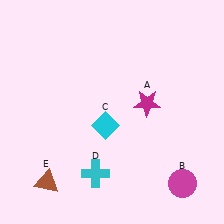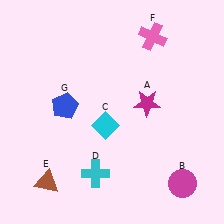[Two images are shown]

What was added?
A pink cross (F), a blue pentagon (G) were added in Image 2.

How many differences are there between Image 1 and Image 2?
There are 2 differences between the two images.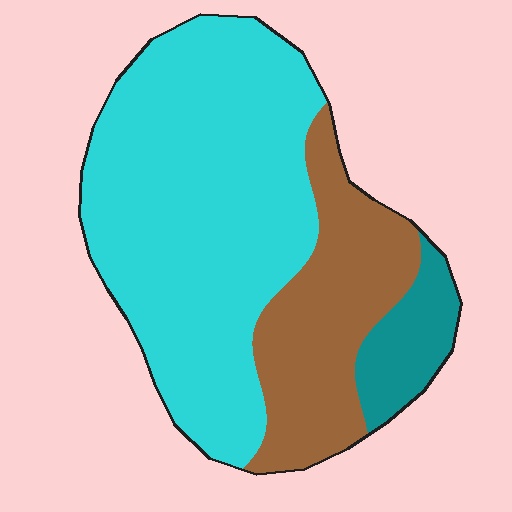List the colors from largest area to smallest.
From largest to smallest: cyan, brown, teal.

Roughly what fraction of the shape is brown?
Brown takes up about one quarter (1/4) of the shape.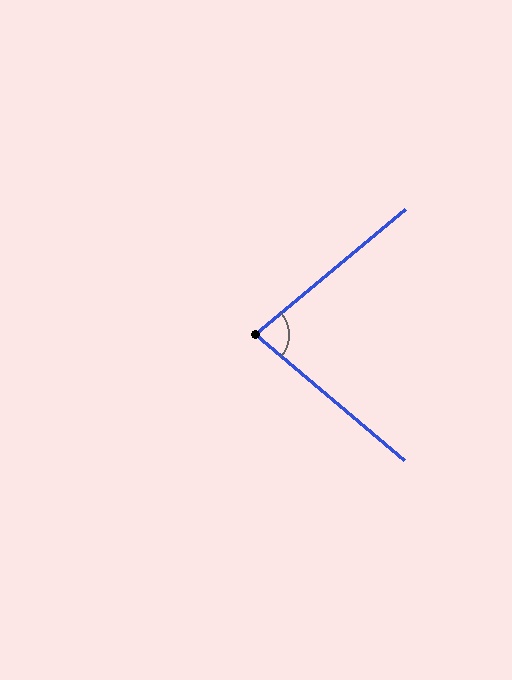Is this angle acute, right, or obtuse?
It is acute.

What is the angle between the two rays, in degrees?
Approximately 80 degrees.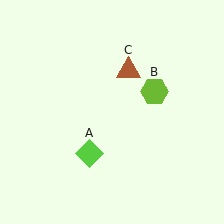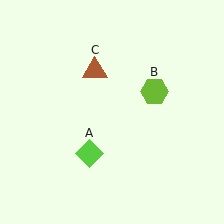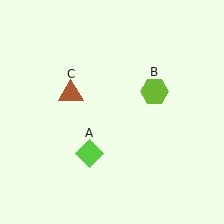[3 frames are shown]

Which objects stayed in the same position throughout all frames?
Lime diamond (object A) and lime hexagon (object B) remained stationary.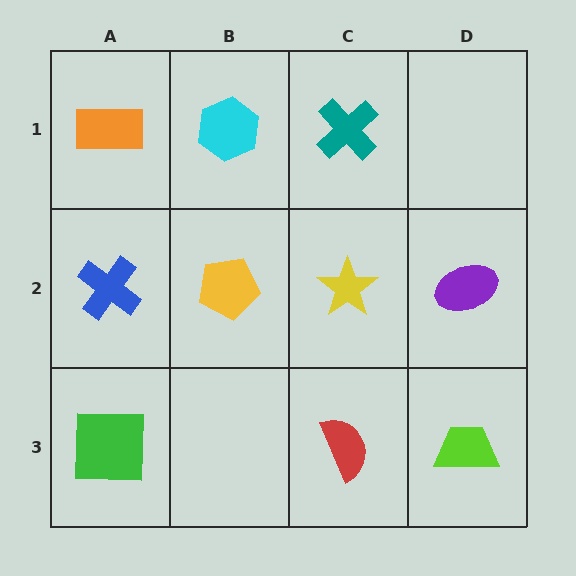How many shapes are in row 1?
3 shapes.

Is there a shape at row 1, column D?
No, that cell is empty.